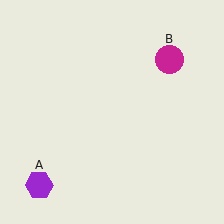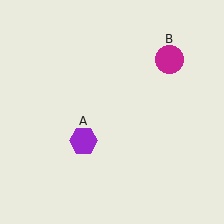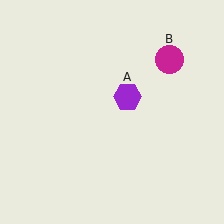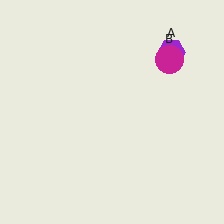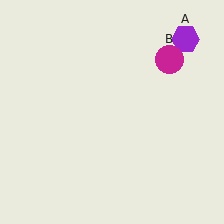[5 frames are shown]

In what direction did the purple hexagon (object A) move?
The purple hexagon (object A) moved up and to the right.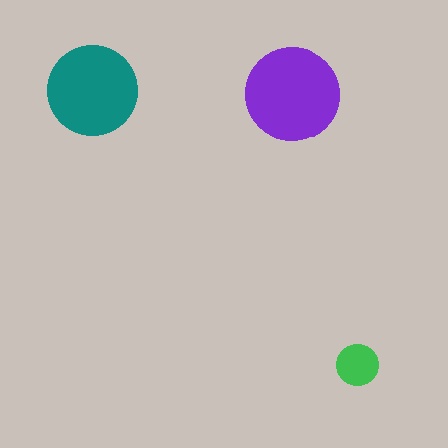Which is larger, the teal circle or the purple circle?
The purple one.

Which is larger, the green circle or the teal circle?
The teal one.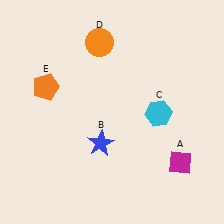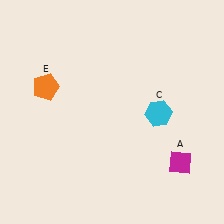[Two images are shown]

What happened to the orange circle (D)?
The orange circle (D) was removed in Image 2. It was in the top-left area of Image 1.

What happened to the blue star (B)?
The blue star (B) was removed in Image 2. It was in the bottom-left area of Image 1.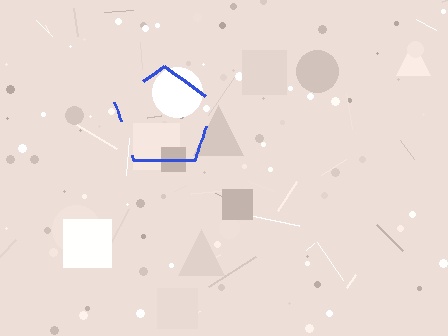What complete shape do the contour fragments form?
The contour fragments form a pentagon.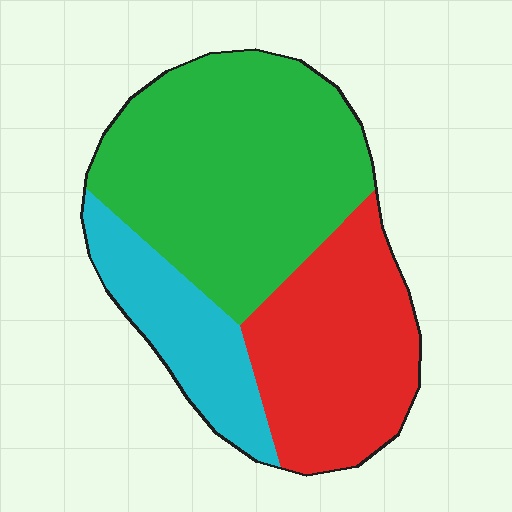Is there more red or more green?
Green.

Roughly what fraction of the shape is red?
Red takes up between a quarter and a half of the shape.